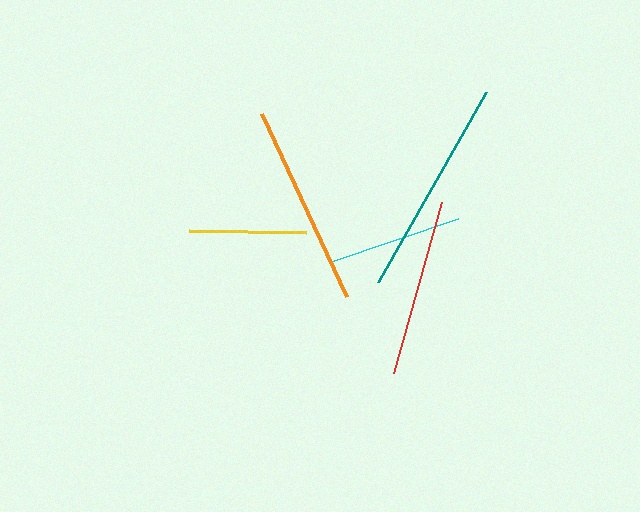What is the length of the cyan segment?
The cyan segment is approximately 134 pixels long.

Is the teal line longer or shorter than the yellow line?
The teal line is longer than the yellow line.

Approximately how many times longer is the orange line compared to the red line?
The orange line is approximately 1.1 times the length of the red line.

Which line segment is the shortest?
The yellow line is the shortest at approximately 117 pixels.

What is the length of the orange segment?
The orange segment is approximately 202 pixels long.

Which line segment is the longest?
The teal line is the longest at approximately 219 pixels.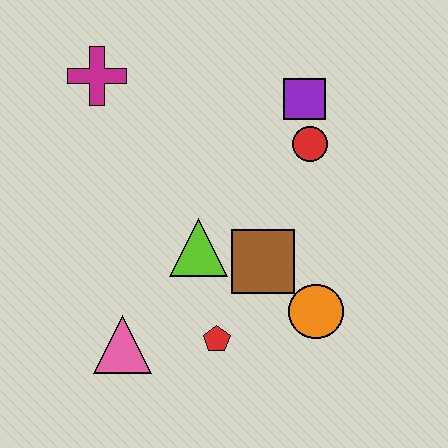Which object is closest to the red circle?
The purple square is closest to the red circle.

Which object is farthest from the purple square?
The pink triangle is farthest from the purple square.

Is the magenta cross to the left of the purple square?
Yes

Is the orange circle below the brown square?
Yes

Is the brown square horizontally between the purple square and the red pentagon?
Yes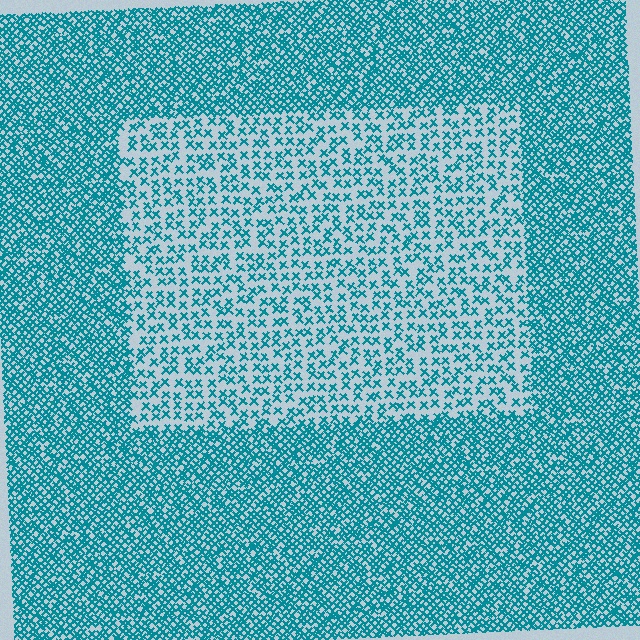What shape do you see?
I see a rectangle.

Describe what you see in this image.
The image contains small teal elements arranged at two different densities. A rectangle-shaped region is visible where the elements are less densely packed than the surrounding area.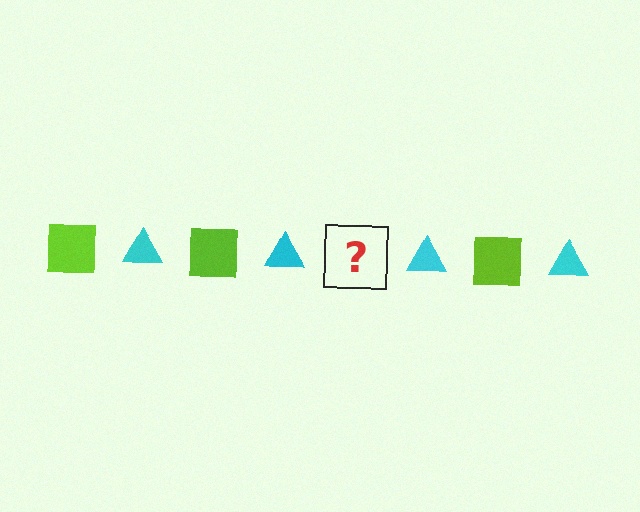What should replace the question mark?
The question mark should be replaced with a lime square.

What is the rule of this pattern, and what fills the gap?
The rule is that the pattern alternates between lime square and cyan triangle. The gap should be filled with a lime square.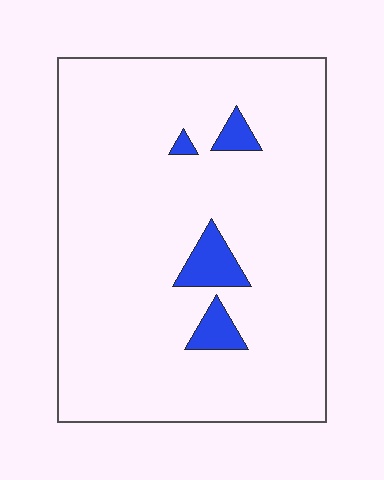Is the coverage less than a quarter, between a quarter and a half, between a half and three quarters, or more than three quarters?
Less than a quarter.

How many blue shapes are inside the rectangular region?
4.